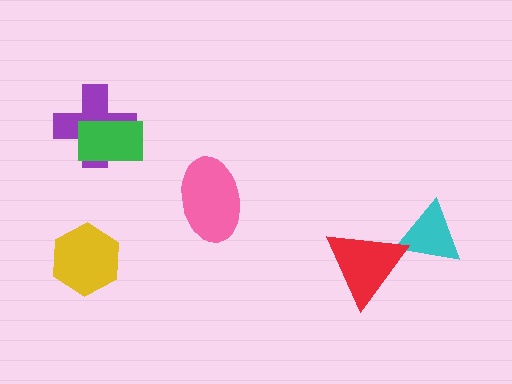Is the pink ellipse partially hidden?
No, no other shape covers it.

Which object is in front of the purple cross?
The green rectangle is in front of the purple cross.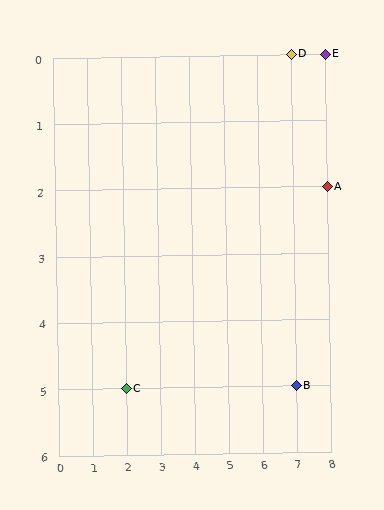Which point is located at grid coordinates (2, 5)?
Point C is at (2, 5).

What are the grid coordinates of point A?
Point A is at grid coordinates (8, 2).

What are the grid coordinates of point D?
Point D is at grid coordinates (7, 0).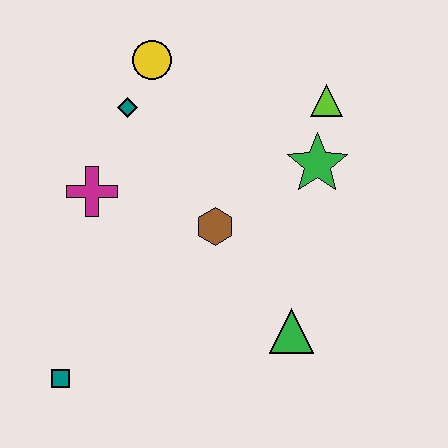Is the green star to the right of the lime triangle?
No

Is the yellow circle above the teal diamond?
Yes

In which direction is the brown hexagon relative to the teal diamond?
The brown hexagon is below the teal diamond.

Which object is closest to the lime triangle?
The green star is closest to the lime triangle.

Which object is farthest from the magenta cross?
The lime triangle is farthest from the magenta cross.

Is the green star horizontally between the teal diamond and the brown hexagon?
No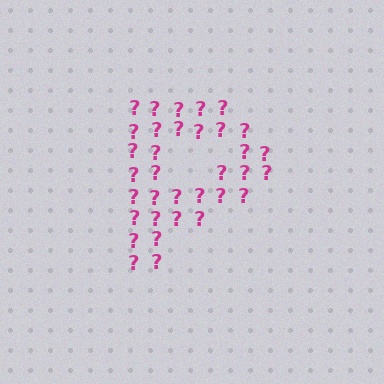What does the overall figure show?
The overall figure shows the letter P.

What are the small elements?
The small elements are question marks.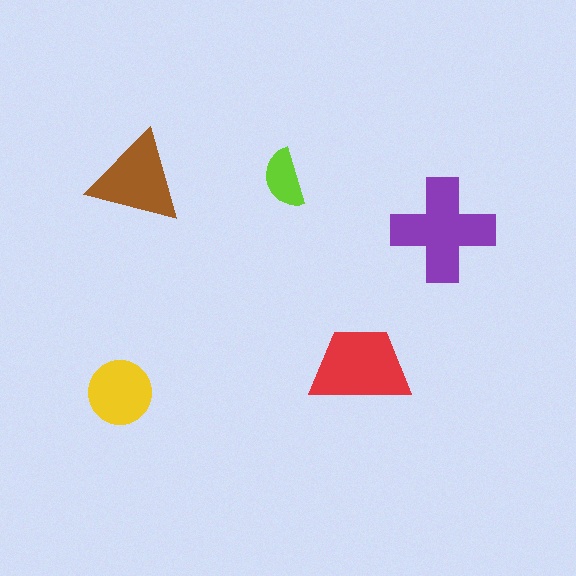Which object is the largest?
The purple cross.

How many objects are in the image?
There are 5 objects in the image.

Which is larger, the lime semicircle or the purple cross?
The purple cross.